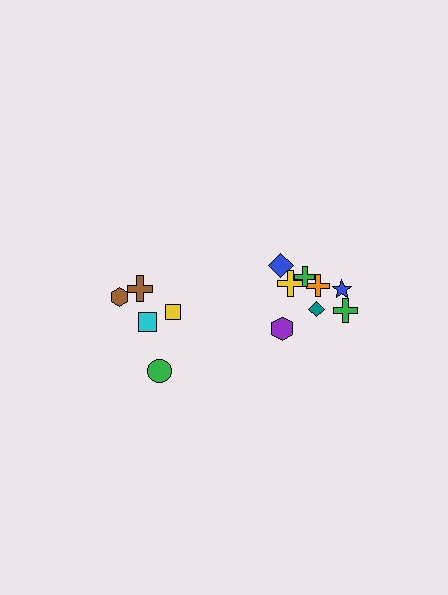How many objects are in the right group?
There are 8 objects.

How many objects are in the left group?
There are 5 objects.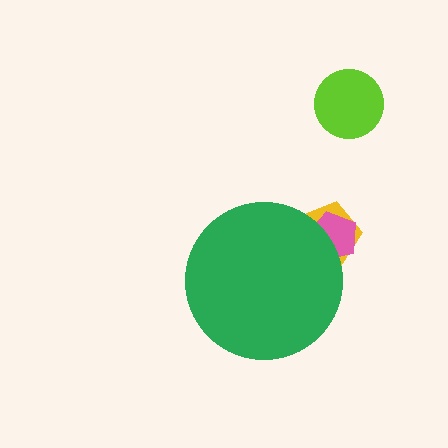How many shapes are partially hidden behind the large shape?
2 shapes are partially hidden.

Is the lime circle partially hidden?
No, the lime circle is fully visible.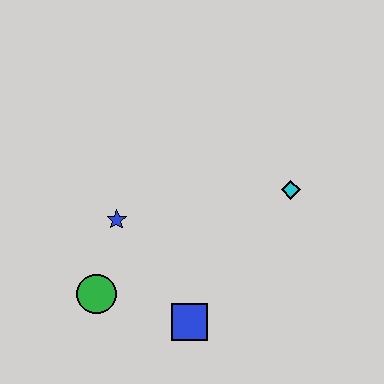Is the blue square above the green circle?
No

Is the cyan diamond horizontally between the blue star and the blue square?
No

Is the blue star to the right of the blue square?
No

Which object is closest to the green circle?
The blue star is closest to the green circle.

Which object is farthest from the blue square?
The cyan diamond is farthest from the blue square.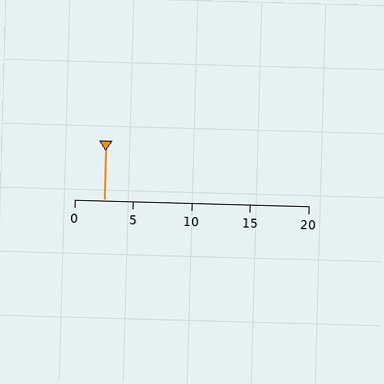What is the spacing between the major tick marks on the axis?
The major ticks are spaced 5 apart.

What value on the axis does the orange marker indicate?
The marker indicates approximately 2.5.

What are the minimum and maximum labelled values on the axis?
The axis runs from 0 to 20.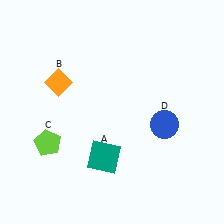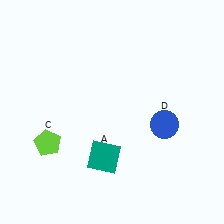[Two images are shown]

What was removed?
The orange diamond (B) was removed in Image 2.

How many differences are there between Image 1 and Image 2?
There is 1 difference between the two images.